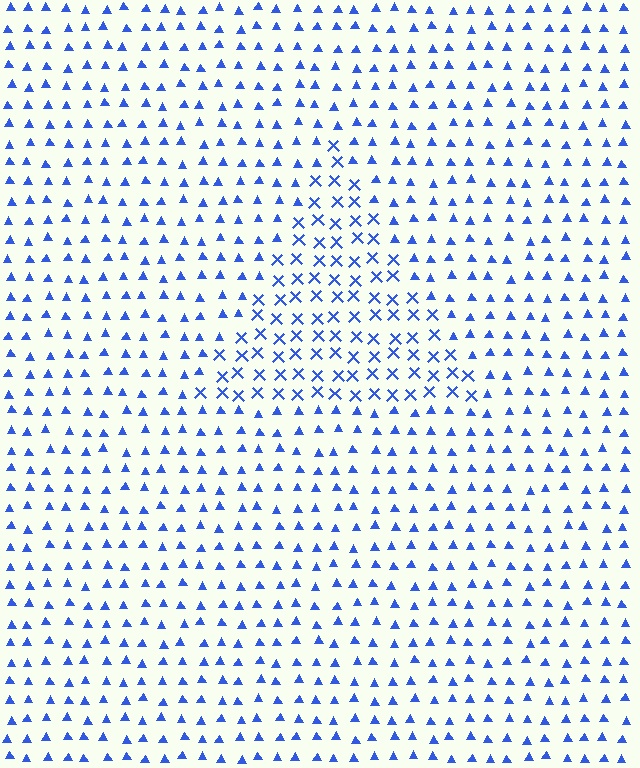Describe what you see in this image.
The image is filled with small blue elements arranged in a uniform grid. A triangle-shaped region contains X marks, while the surrounding area contains triangles. The boundary is defined purely by the change in element shape.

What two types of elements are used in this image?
The image uses X marks inside the triangle region and triangles outside it.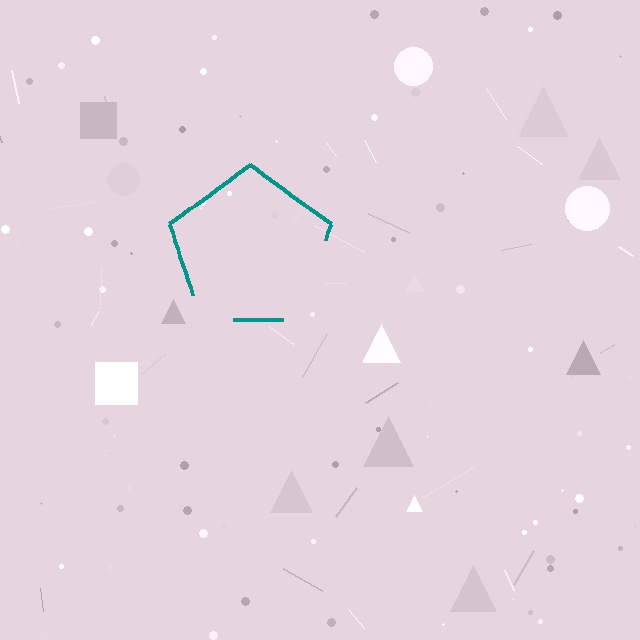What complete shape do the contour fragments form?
The contour fragments form a pentagon.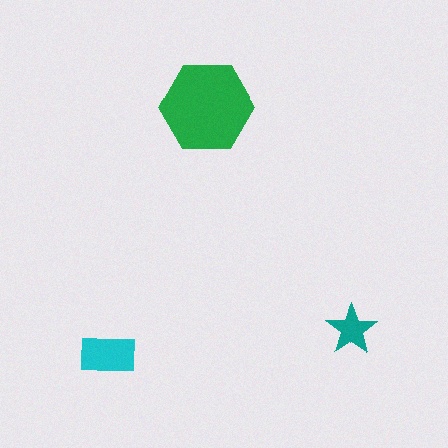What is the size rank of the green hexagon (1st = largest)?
1st.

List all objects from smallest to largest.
The teal star, the cyan rectangle, the green hexagon.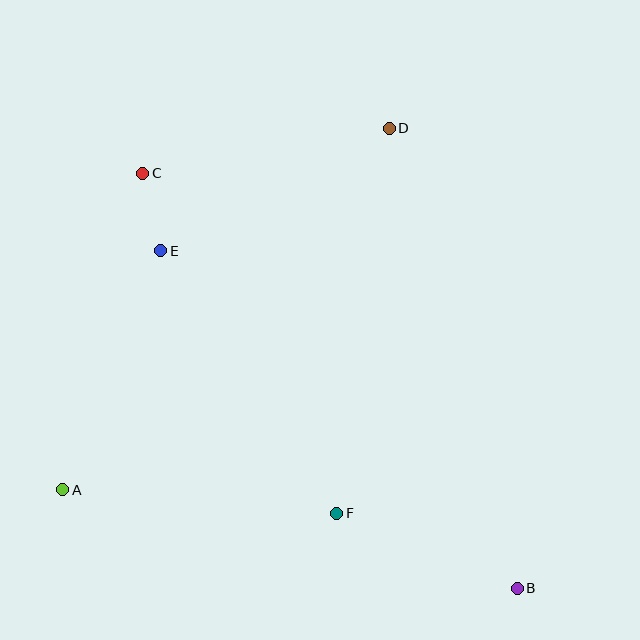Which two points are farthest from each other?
Points B and C are farthest from each other.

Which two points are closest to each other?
Points C and E are closest to each other.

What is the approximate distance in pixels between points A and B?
The distance between A and B is approximately 465 pixels.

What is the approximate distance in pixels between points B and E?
The distance between B and E is approximately 491 pixels.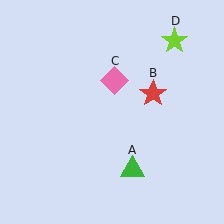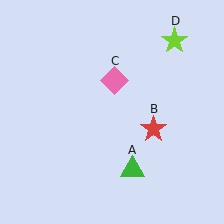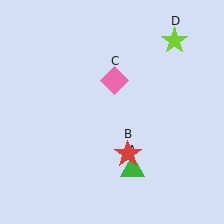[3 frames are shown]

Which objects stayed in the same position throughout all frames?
Green triangle (object A) and pink diamond (object C) and lime star (object D) remained stationary.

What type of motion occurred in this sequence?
The red star (object B) rotated clockwise around the center of the scene.